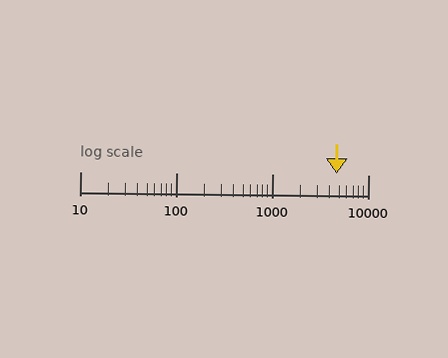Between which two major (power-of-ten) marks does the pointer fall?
The pointer is between 1000 and 10000.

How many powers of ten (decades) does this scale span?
The scale spans 3 decades, from 10 to 10000.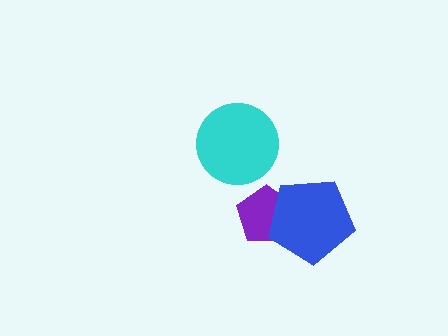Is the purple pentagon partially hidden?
Yes, it is partially covered by another shape.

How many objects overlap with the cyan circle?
0 objects overlap with the cyan circle.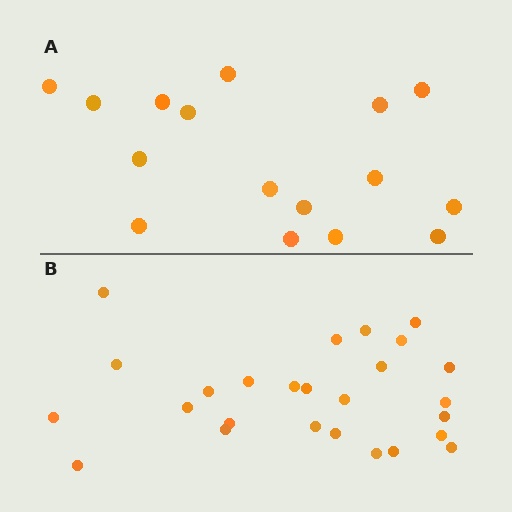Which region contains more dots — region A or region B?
Region B (the bottom region) has more dots.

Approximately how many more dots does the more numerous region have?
Region B has roughly 10 or so more dots than region A.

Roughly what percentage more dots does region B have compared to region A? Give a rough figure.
About 60% more.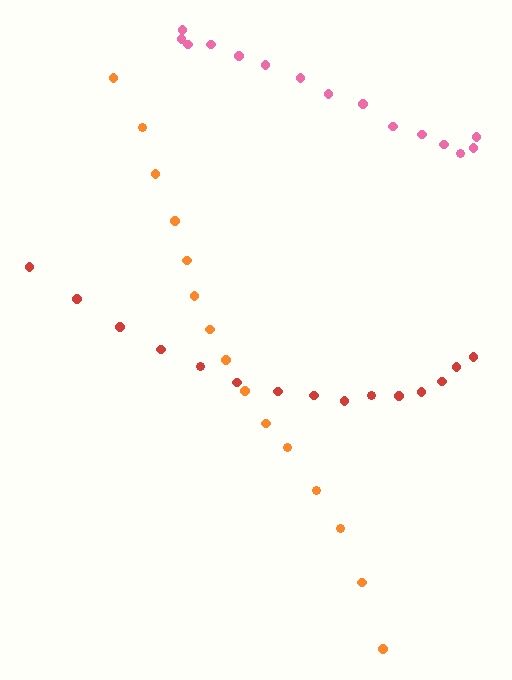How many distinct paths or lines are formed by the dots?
There are 3 distinct paths.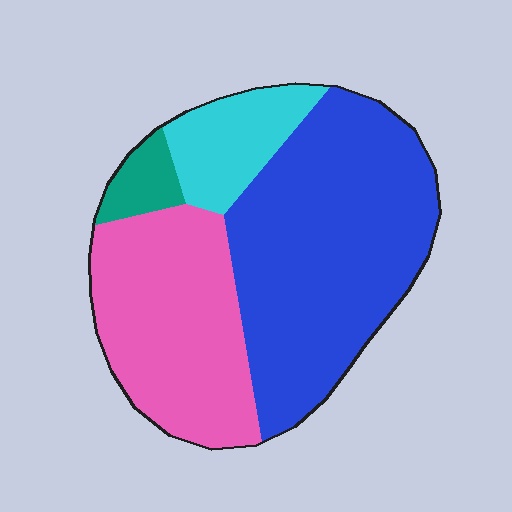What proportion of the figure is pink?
Pink takes up about one third (1/3) of the figure.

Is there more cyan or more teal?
Cyan.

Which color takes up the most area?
Blue, at roughly 50%.